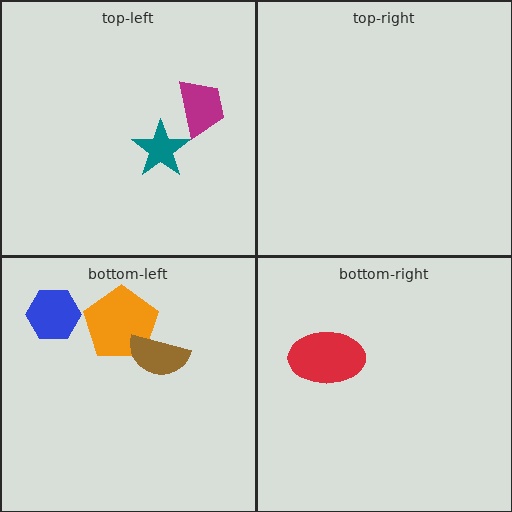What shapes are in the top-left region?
The magenta trapezoid, the teal star.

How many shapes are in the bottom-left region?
3.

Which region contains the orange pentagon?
The bottom-left region.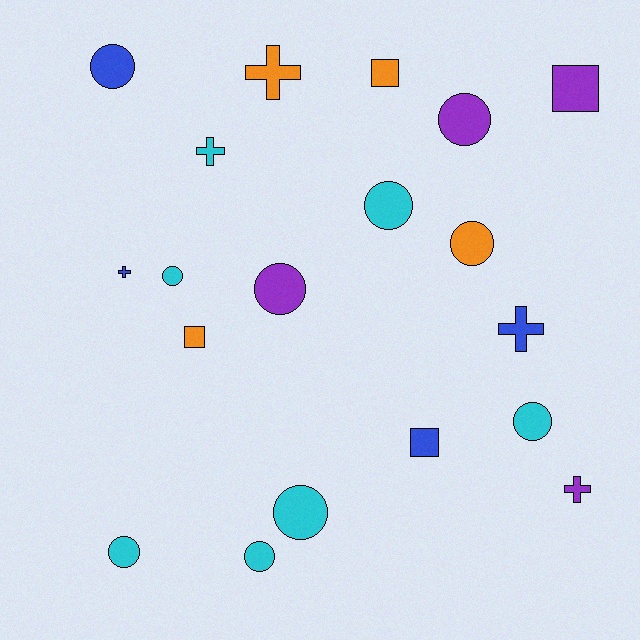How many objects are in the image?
There are 19 objects.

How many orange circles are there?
There is 1 orange circle.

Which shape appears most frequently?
Circle, with 10 objects.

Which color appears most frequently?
Cyan, with 7 objects.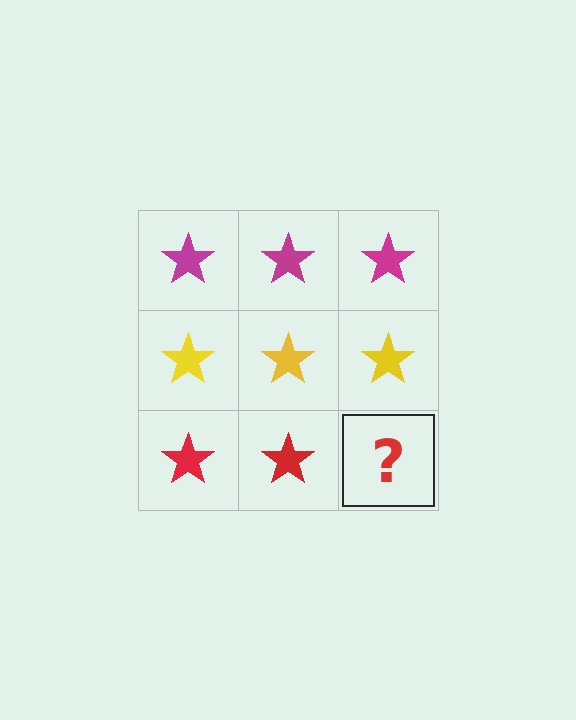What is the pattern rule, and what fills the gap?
The rule is that each row has a consistent color. The gap should be filled with a red star.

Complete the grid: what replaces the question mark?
The question mark should be replaced with a red star.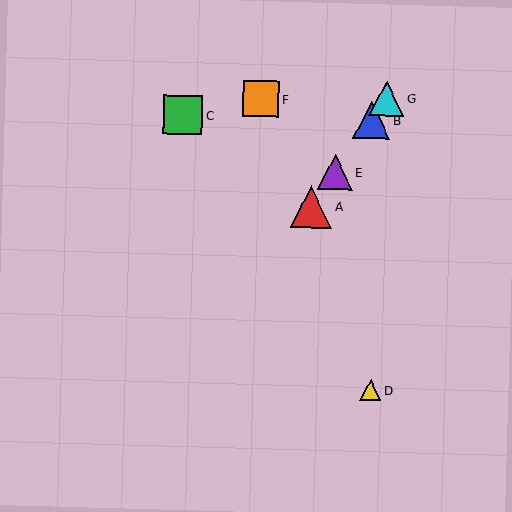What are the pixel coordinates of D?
Object D is at (371, 390).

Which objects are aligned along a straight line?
Objects A, B, E, G are aligned along a straight line.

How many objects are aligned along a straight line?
4 objects (A, B, E, G) are aligned along a straight line.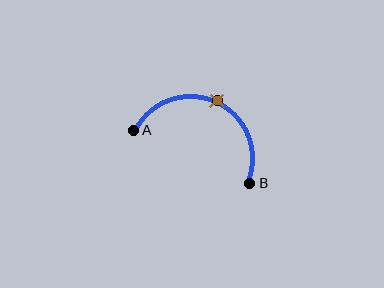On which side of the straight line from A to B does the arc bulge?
The arc bulges above the straight line connecting A and B.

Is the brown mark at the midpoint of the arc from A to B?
Yes. The brown mark lies on the arc at equal arc-length from both A and B — it is the arc midpoint.